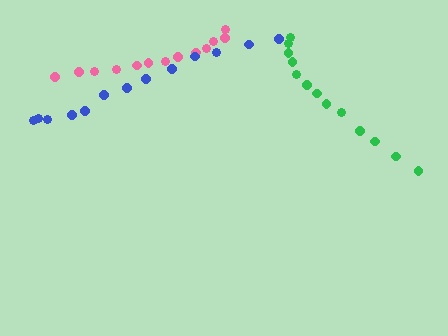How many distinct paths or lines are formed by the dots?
There are 3 distinct paths.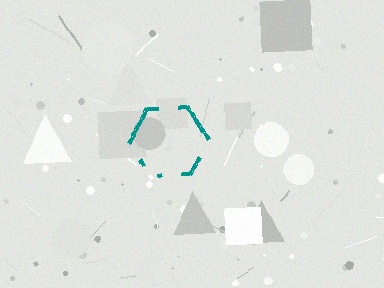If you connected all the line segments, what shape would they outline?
They would outline a hexagon.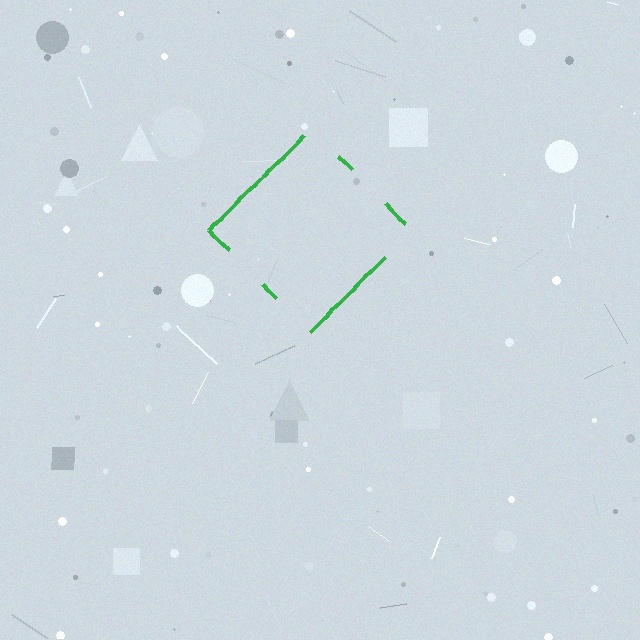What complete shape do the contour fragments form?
The contour fragments form a diamond.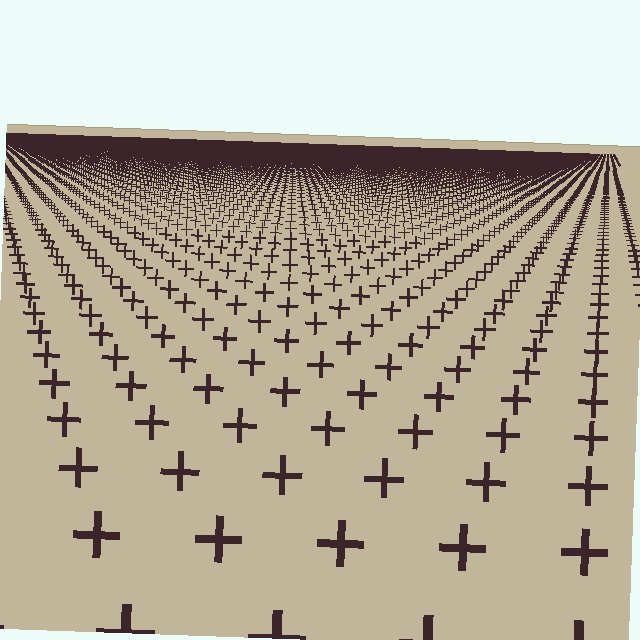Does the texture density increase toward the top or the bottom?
Density increases toward the top.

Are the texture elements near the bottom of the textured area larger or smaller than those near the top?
Larger. Near the bottom, elements are closer to the viewer and appear at a bigger on-screen size.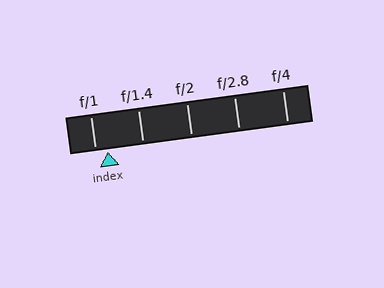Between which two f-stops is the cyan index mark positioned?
The index mark is between f/1 and f/1.4.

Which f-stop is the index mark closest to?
The index mark is closest to f/1.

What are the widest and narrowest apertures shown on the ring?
The widest aperture shown is f/1 and the narrowest is f/4.